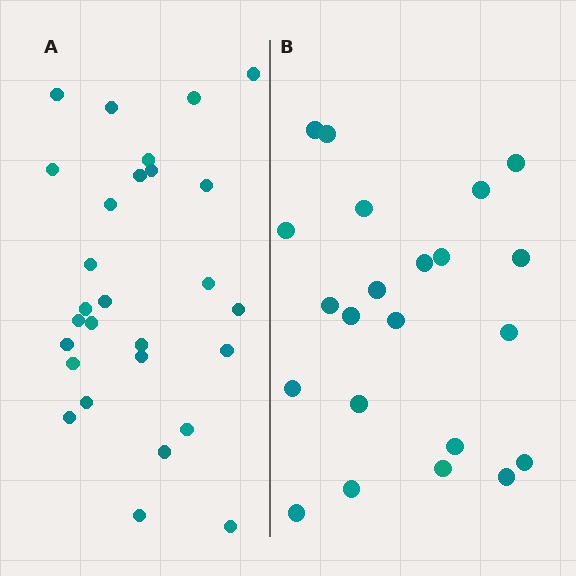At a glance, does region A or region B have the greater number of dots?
Region A (the left region) has more dots.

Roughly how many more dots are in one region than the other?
Region A has about 6 more dots than region B.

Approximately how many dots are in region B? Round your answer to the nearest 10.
About 20 dots. (The exact count is 22, which rounds to 20.)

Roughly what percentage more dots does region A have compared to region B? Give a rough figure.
About 25% more.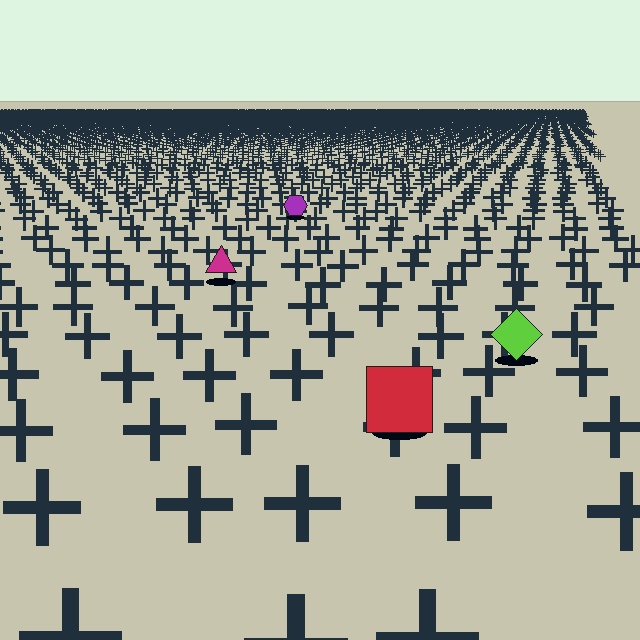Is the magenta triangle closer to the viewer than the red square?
No. The red square is closer — you can tell from the texture gradient: the ground texture is coarser near it.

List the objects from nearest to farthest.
From nearest to farthest: the red square, the lime diamond, the magenta triangle, the purple hexagon.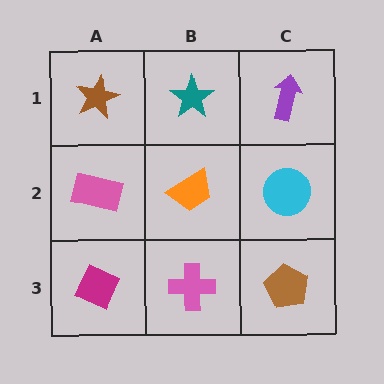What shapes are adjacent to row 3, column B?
An orange trapezoid (row 2, column B), a magenta diamond (row 3, column A), a brown pentagon (row 3, column C).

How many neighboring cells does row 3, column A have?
2.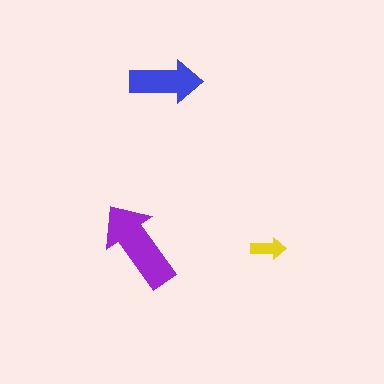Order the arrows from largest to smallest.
the purple one, the blue one, the yellow one.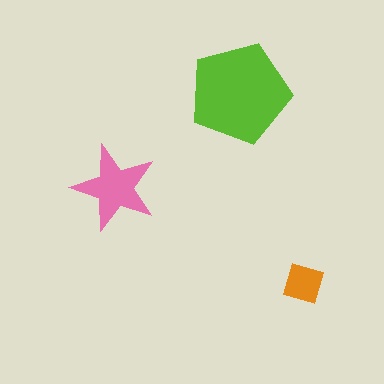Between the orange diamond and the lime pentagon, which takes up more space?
The lime pentagon.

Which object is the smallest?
The orange diamond.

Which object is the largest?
The lime pentagon.